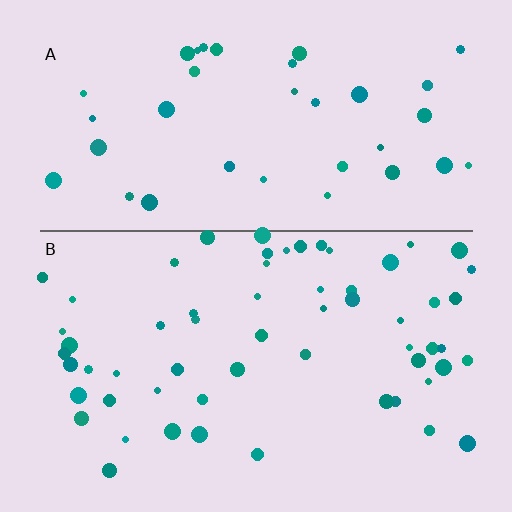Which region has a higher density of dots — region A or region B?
B (the bottom).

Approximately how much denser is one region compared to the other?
Approximately 1.6× — region B over region A.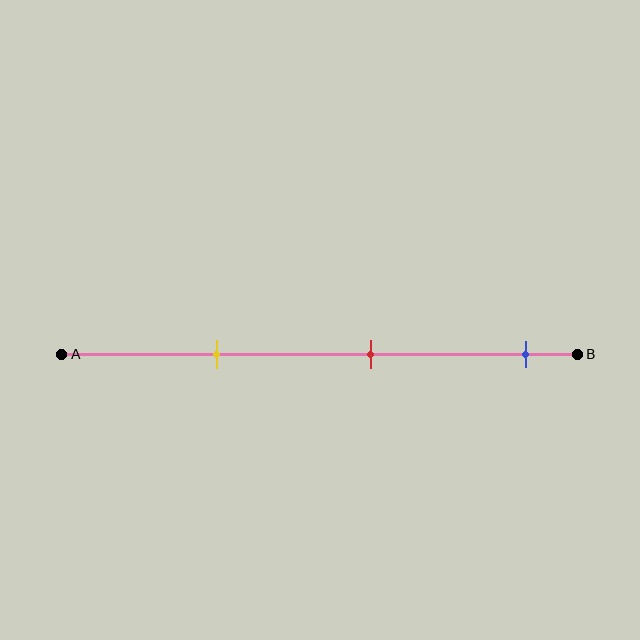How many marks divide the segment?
There are 3 marks dividing the segment.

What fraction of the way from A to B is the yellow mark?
The yellow mark is approximately 30% (0.3) of the way from A to B.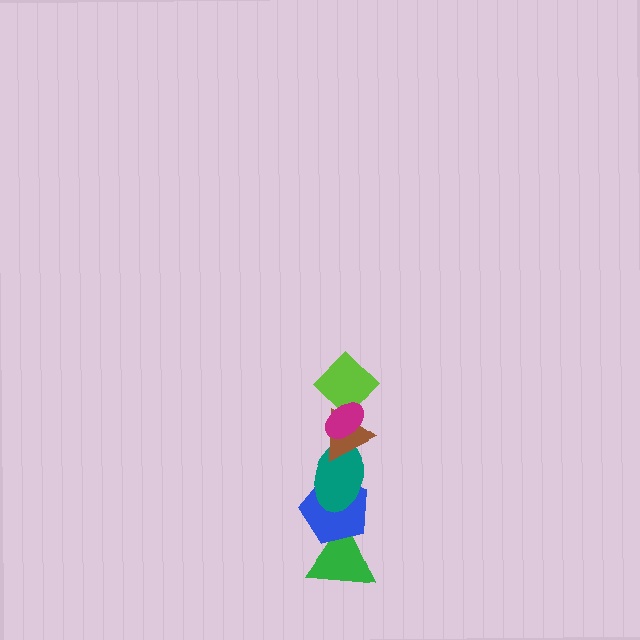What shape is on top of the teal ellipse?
The brown triangle is on top of the teal ellipse.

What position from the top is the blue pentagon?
The blue pentagon is 5th from the top.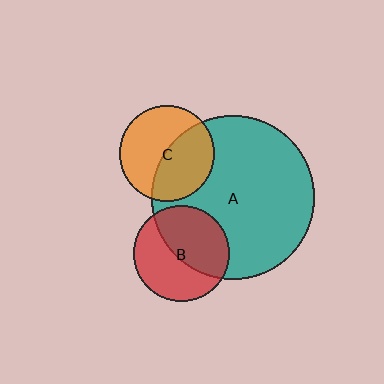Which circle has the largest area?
Circle A (teal).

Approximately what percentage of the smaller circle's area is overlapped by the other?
Approximately 45%.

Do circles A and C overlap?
Yes.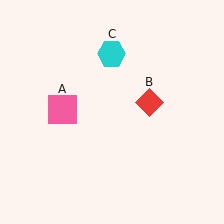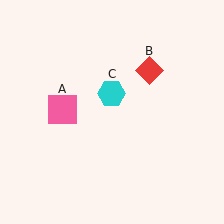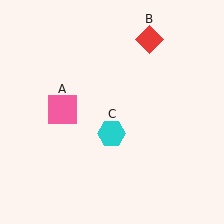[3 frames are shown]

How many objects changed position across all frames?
2 objects changed position: red diamond (object B), cyan hexagon (object C).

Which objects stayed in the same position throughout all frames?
Pink square (object A) remained stationary.